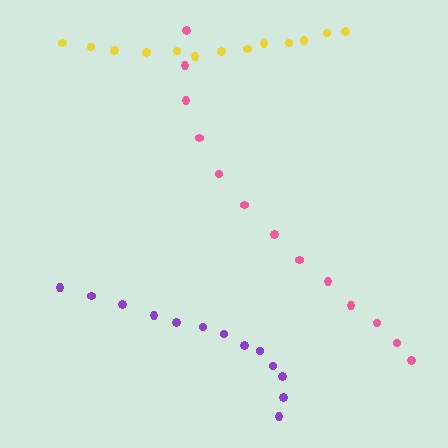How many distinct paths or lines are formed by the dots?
There are 3 distinct paths.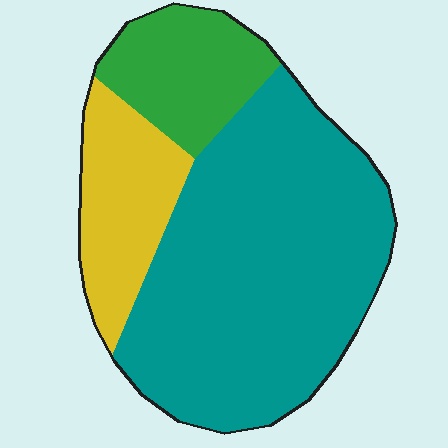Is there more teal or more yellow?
Teal.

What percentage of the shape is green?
Green covers about 15% of the shape.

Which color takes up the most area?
Teal, at roughly 65%.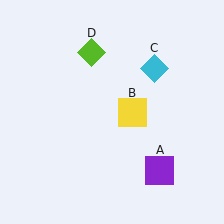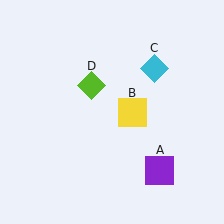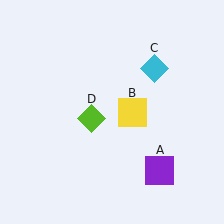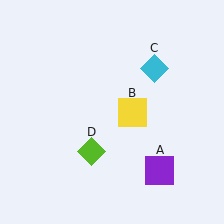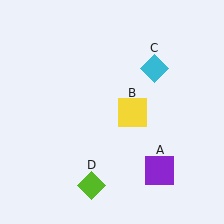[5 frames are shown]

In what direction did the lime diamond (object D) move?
The lime diamond (object D) moved down.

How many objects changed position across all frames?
1 object changed position: lime diamond (object D).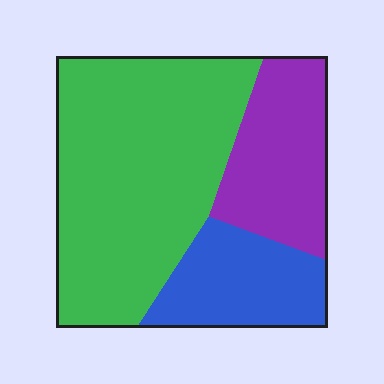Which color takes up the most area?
Green, at roughly 55%.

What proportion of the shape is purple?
Purple covers 23% of the shape.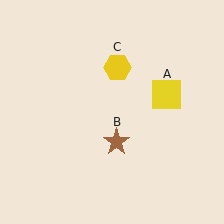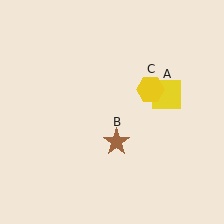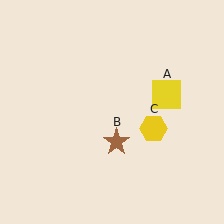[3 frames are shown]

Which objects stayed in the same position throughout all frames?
Yellow square (object A) and brown star (object B) remained stationary.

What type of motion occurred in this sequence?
The yellow hexagon (object C) rotated clockwise around the center of the scene.